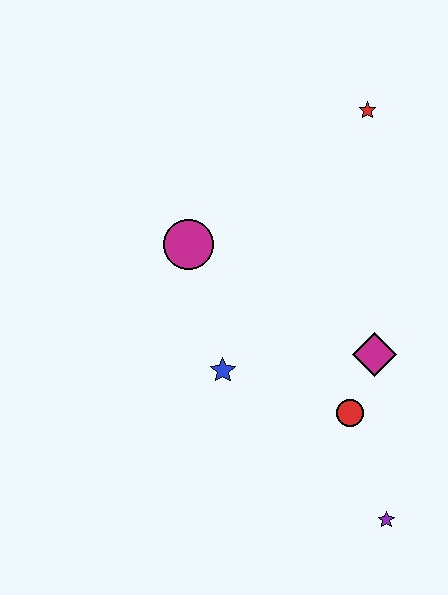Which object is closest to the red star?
The magenta circle is closest to the red star.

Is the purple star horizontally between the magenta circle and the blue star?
No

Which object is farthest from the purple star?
The red star is farthest from the purple star.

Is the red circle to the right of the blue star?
Yes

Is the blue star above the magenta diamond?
No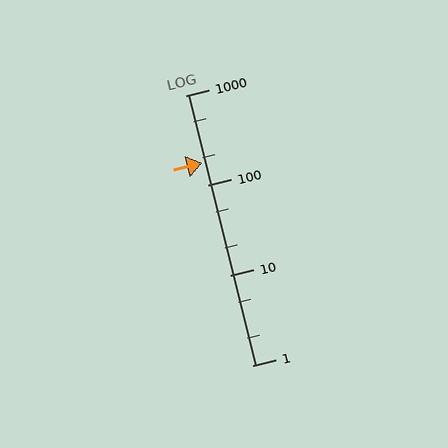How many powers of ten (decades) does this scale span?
The scale spans 3 decades, from 1 to 1000.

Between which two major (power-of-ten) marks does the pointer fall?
The pointer is between 100 and 1000.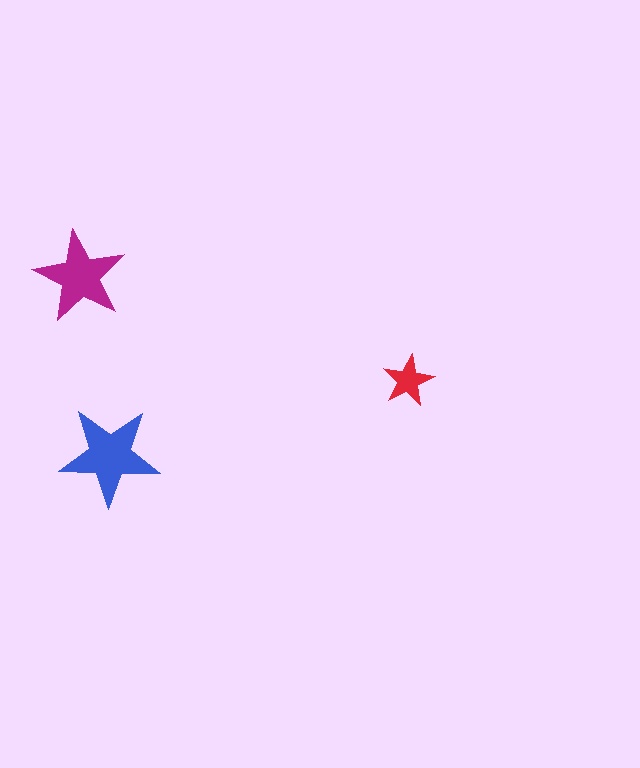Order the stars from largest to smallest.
the blue one, the magenta one, the red one.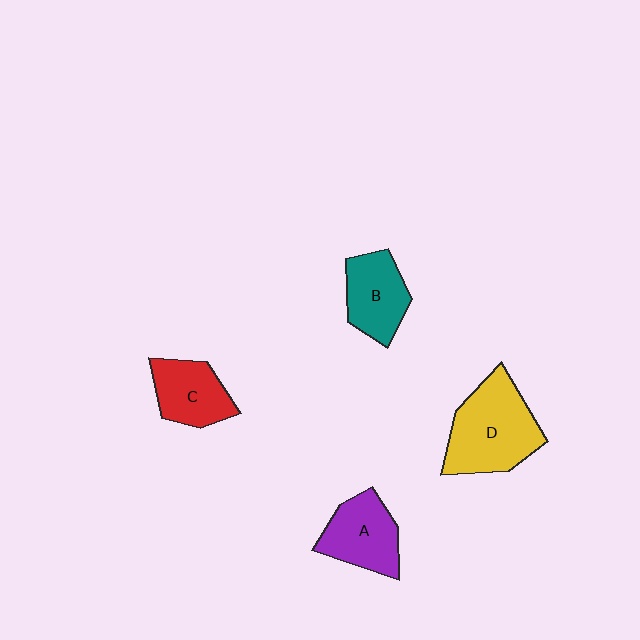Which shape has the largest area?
Shape D (yellow).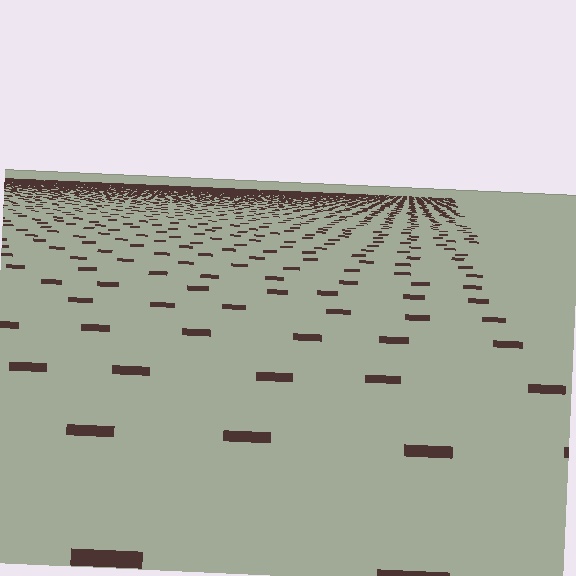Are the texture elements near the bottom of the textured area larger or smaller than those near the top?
Larger. Near the bottom, elements are closer to the viewer and appear at a bigger on-screen size.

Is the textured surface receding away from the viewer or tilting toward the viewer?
The surface is receding away from the viewer. Texture elements get smaller and denser toward the top.